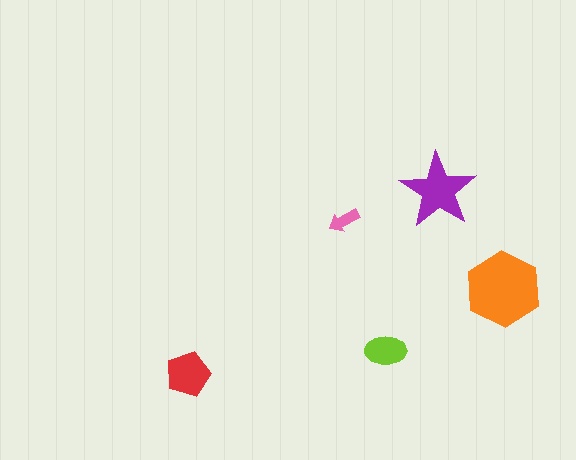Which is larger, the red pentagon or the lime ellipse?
The red pentagon.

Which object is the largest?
The orange hexagon.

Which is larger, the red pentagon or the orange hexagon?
The orange hexagon.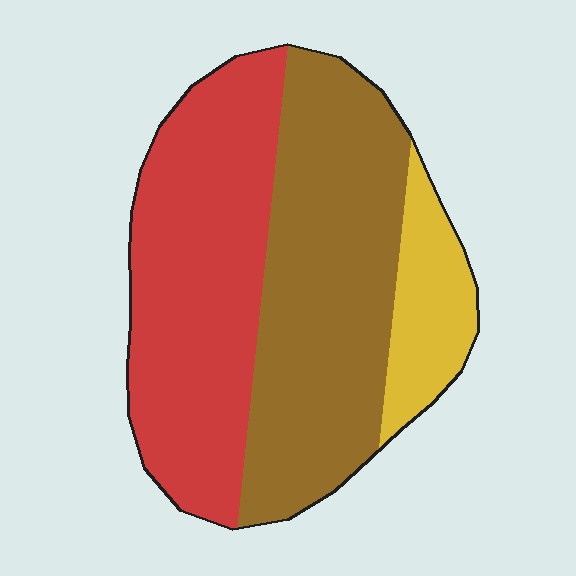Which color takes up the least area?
Yellow, at roughly 15%.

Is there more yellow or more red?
Red.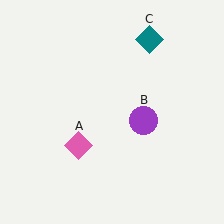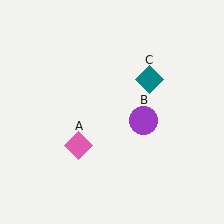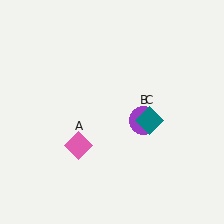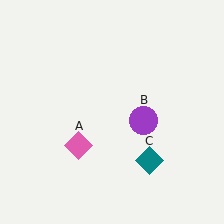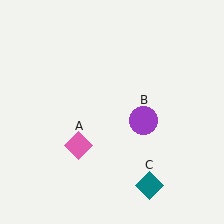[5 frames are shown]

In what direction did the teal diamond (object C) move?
The teal diamond (object C) moved down.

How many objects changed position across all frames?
1 object changed position: teal diamond (object C).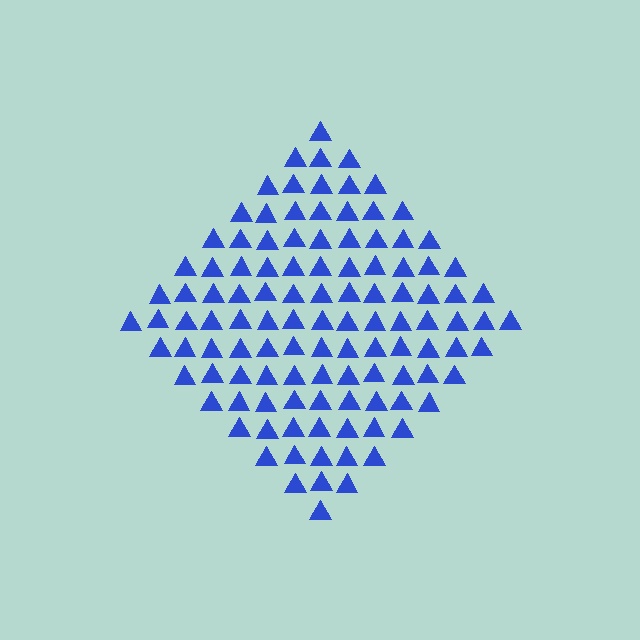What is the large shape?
The large shape is a diamond.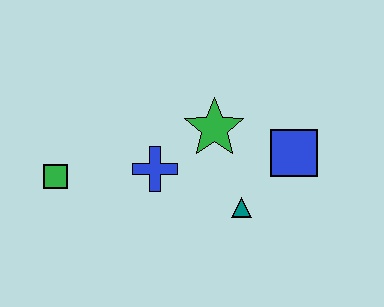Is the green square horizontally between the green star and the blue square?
No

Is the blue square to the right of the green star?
Yes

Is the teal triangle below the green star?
Yes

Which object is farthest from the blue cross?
The blue square is farthest from the blue cross.